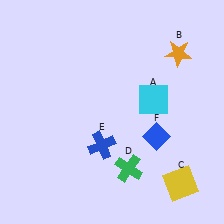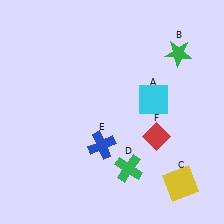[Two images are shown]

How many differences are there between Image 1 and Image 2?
There are 2 differences between the two images.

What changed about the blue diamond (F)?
In Image 1, F is blue. In Image 2, it changed to red.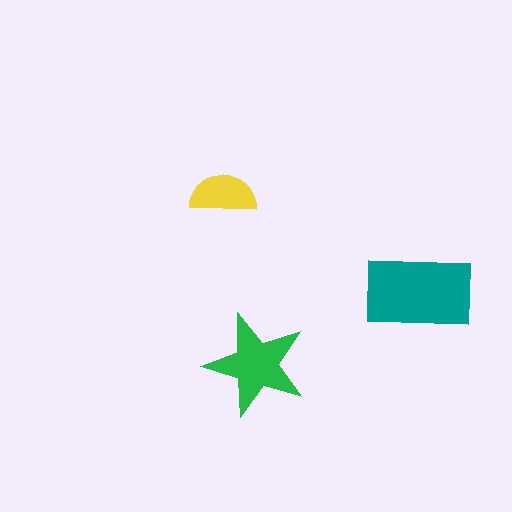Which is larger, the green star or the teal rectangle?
The teal rectangle.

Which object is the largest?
The teal rectangle.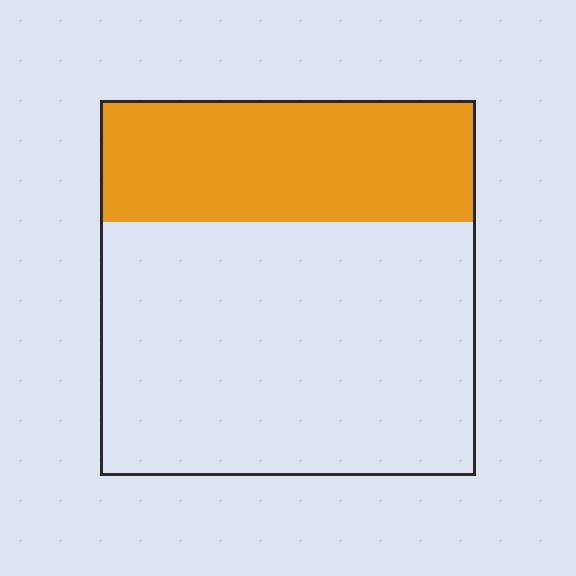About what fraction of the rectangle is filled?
About one third (1/3).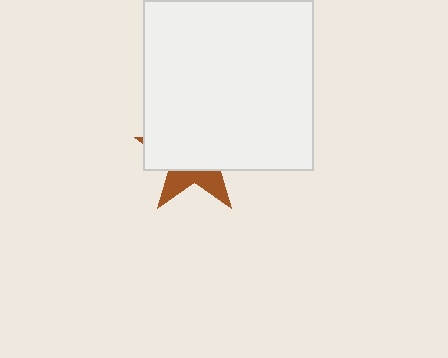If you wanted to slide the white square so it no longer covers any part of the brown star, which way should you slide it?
Slide it up — that is the most direct way to separate the two shapes.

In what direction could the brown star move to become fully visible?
The brown star could move down. That would shift it out from behind the white square entirely.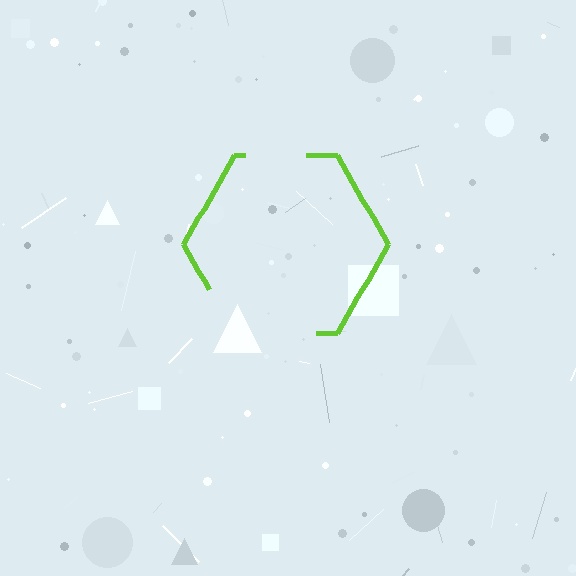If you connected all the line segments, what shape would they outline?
They would outline a hexagon.